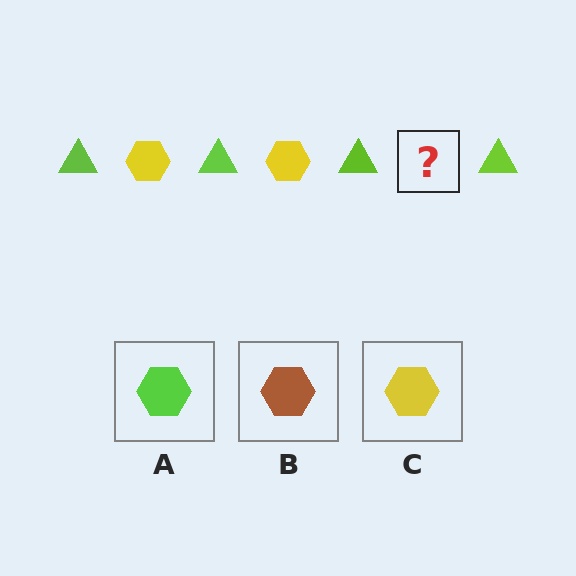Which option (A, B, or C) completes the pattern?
C.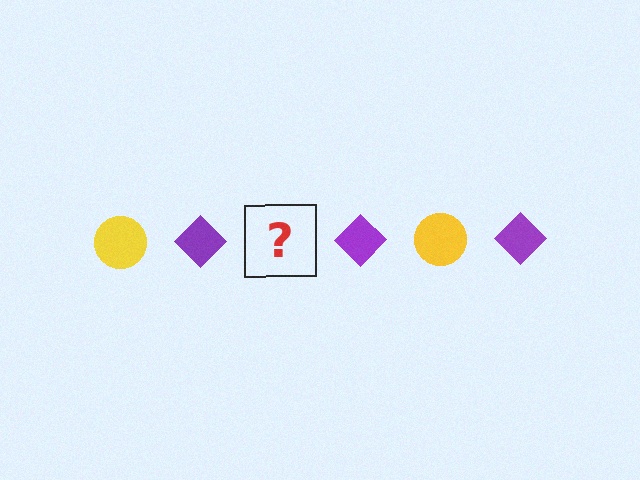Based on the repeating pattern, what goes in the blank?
The blank should be a yellow circle.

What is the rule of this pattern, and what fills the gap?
The rule is that the pattern alternates between yellow circle and purple diamond. The gap should be filled with a yellow circle.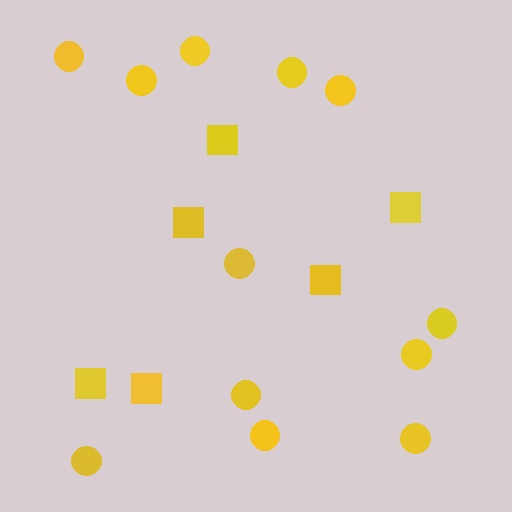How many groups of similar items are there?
There are 2 groups: one group of squares (6) and one group of circles (12).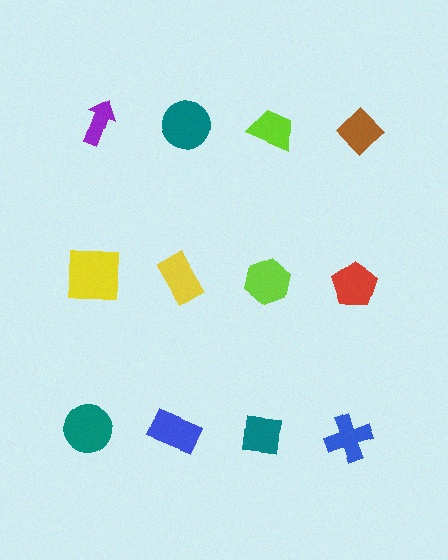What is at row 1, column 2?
A teal circle.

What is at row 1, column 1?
A purple arrow.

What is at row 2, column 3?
A lime hexagon.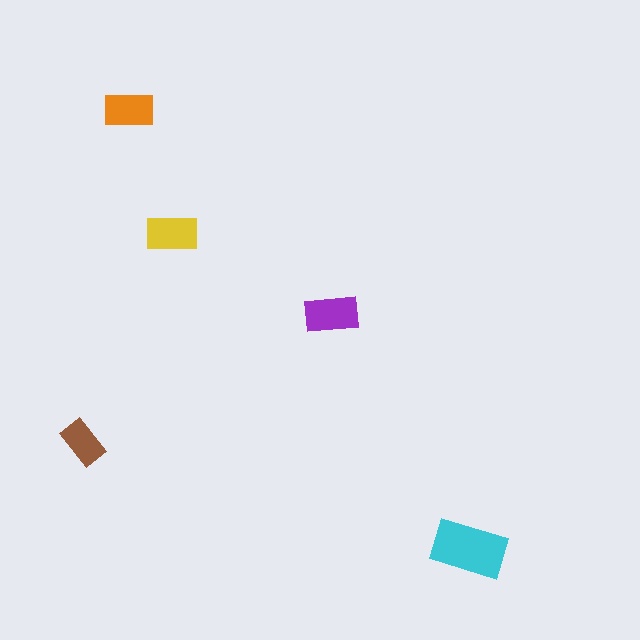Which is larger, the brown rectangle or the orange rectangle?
The orange one.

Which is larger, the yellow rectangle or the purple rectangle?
The purple one.